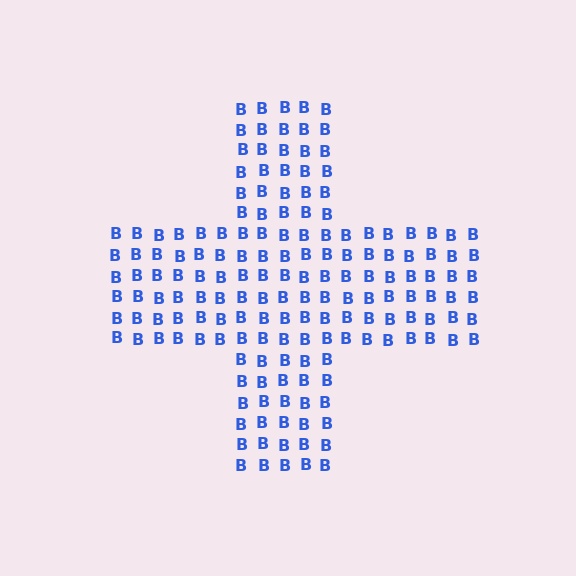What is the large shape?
The large shape is a cross.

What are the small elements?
The small elements are letter B's.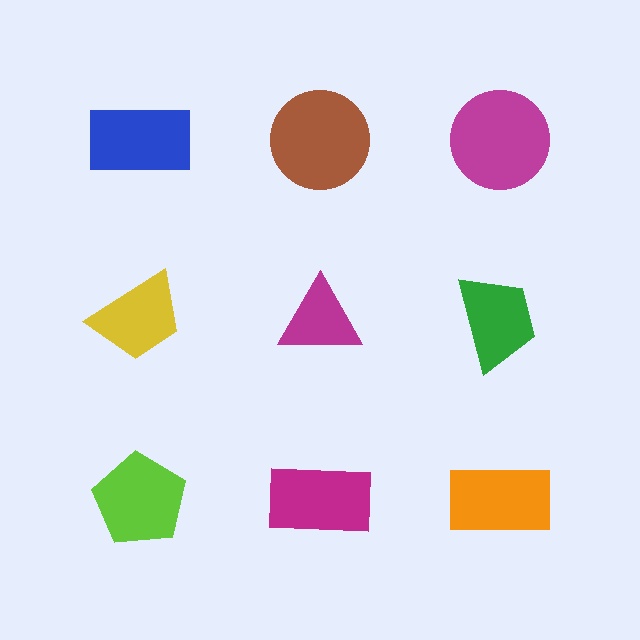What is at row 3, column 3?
An orange rectangle.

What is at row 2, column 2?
A magenta triangle.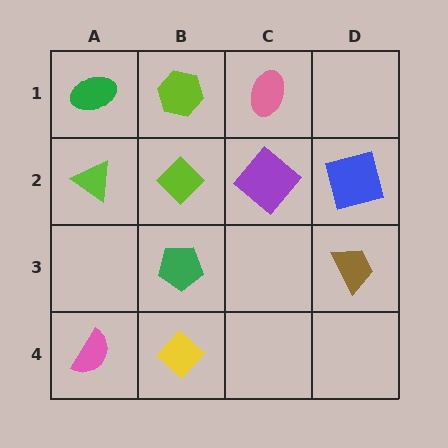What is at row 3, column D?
A brown trapezoid.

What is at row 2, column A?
A lime triangle.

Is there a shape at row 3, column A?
No, that cell is empty.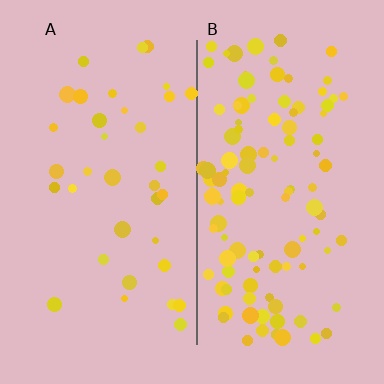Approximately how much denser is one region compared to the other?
Approximately 3.0× — region B over region A.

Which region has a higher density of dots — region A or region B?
B (the right).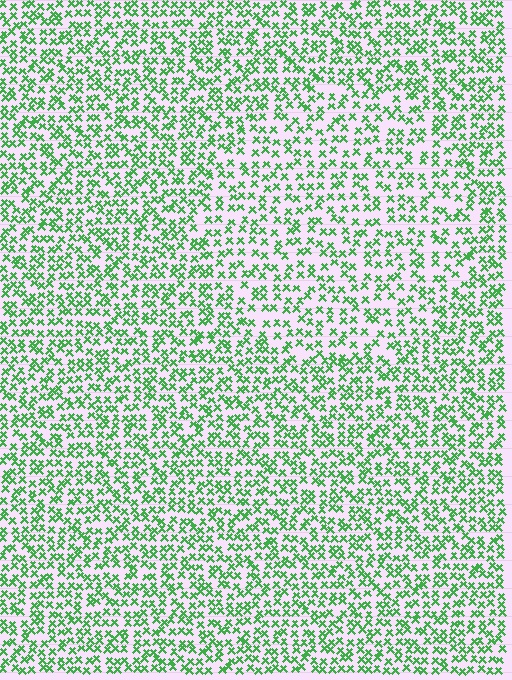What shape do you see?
I see a circle.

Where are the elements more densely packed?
The elements are more densely packed outside the circle boundary.